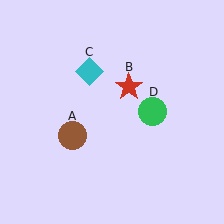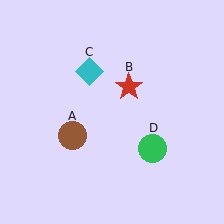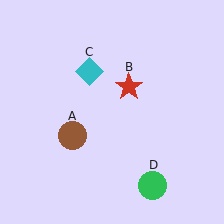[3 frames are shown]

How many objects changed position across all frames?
1 object changed position: green circle (object D).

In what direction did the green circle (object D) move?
The green circle (object D) moved down.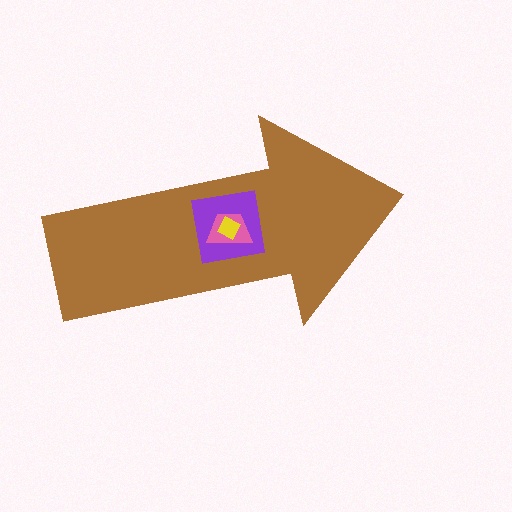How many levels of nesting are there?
4.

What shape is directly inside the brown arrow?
The purple square.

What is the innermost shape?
The yellow diamond.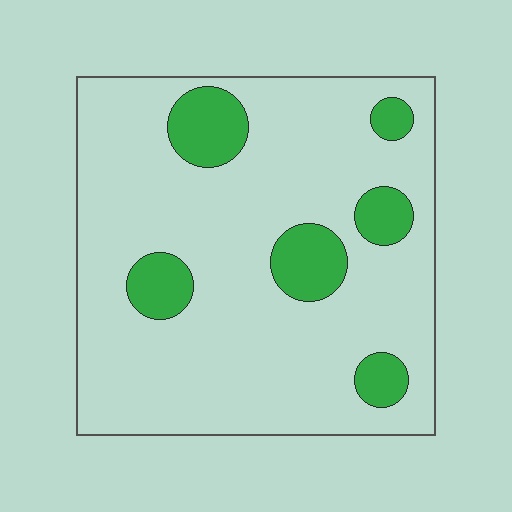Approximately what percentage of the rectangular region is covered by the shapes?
Approximately 15%.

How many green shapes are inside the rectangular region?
6.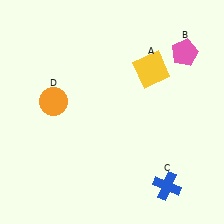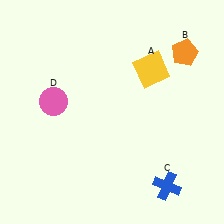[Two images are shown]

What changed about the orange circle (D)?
In Image 1, D is orange. In Image 2, it changed to pink.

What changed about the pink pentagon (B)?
In Image 1, B is pink. In Image 2, it changed to orange.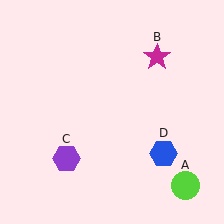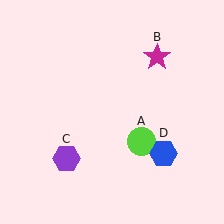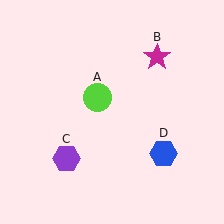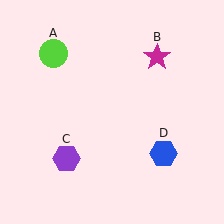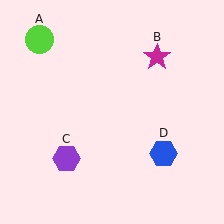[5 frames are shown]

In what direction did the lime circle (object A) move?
The lime circle (object A) moved up and to the left.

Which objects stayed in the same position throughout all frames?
Magenta star (object B) and purple hexagon (object C) and blue hexagon (object D) remained stationary.